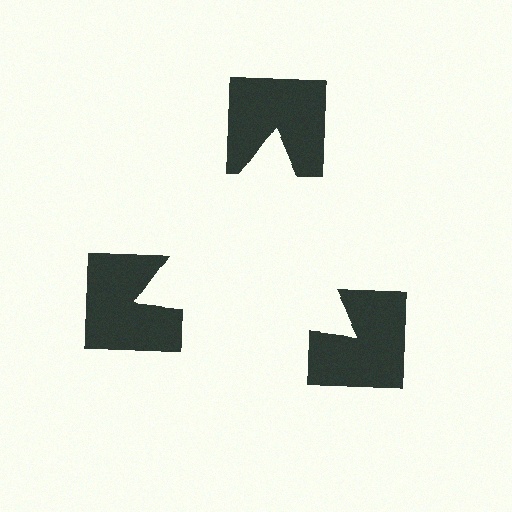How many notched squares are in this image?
There are 3 — one at each vertex of the illusory triangle.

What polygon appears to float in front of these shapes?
An illusory triangle — its edges are inferred from the aligned wedge cuts in the notched squares, not physically drawn.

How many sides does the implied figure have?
3 sides.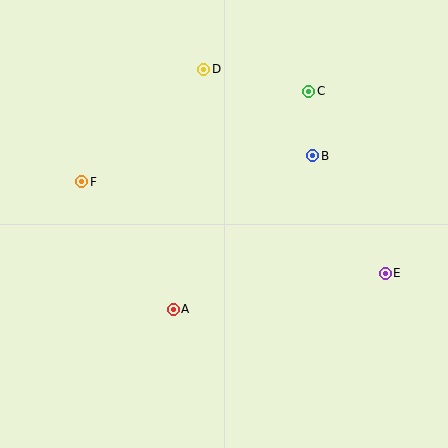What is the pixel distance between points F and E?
The distance between F and E is 317 pixels.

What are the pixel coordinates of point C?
Point C is at (309, 91).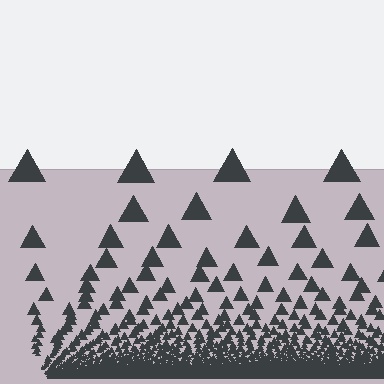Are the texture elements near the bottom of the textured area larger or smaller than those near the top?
Smaller. The gradient is inverted — elements near the bottom are smaller and denser.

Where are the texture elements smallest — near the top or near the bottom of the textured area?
Near the bottom.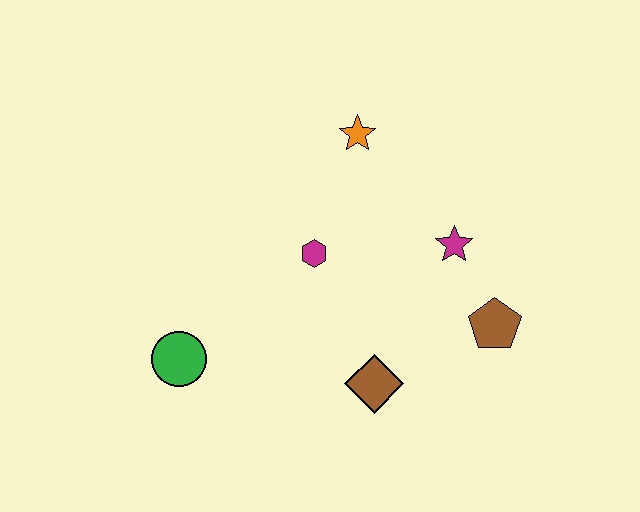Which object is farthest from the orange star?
The green circle is farthest from the orange star.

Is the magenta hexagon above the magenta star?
No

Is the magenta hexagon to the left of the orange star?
Yes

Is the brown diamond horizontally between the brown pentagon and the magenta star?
No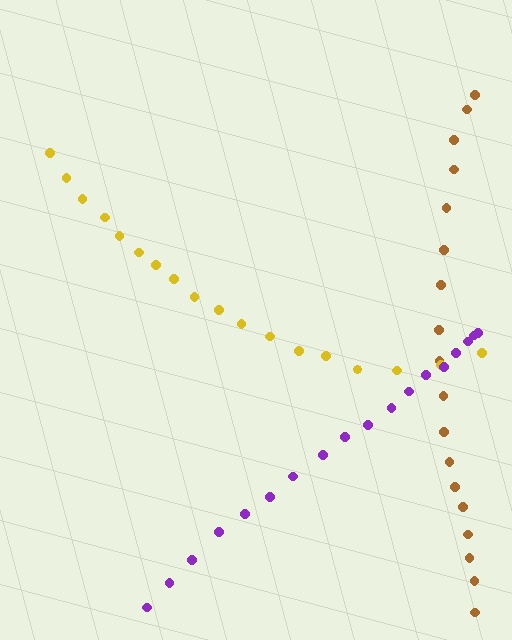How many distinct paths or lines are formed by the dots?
There are 3 distinct paths.